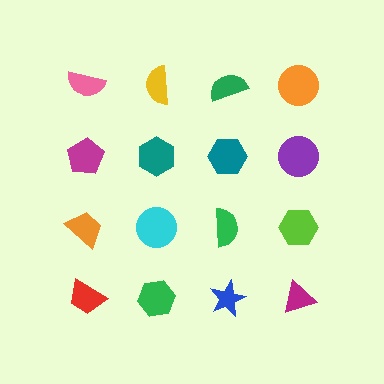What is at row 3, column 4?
A lime hexagon.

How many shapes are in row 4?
4 shapes.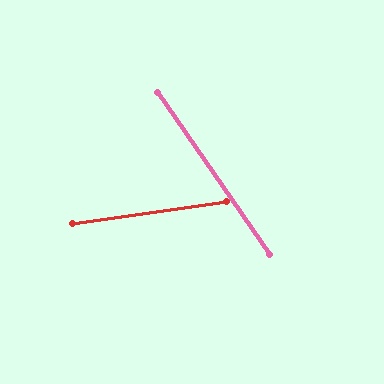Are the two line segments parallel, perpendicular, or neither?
Neither parallel nor perpendicular — they differ by about 63°.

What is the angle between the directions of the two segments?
Approximately 63 degrees.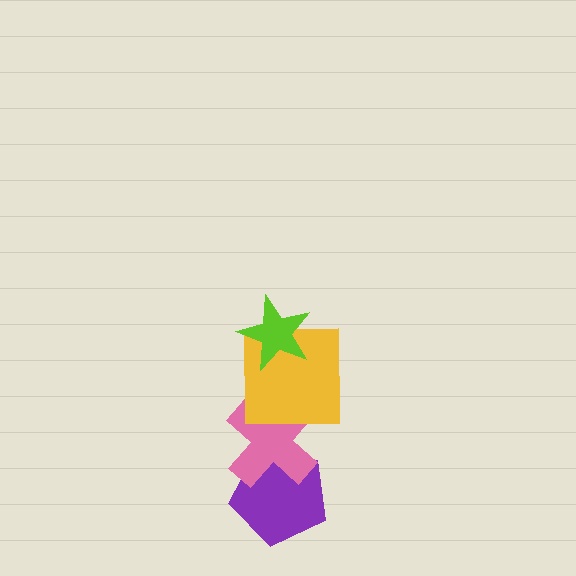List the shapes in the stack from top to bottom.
From top to bottom: the lime star, the yellow square, the pink cross, the purple pentagon.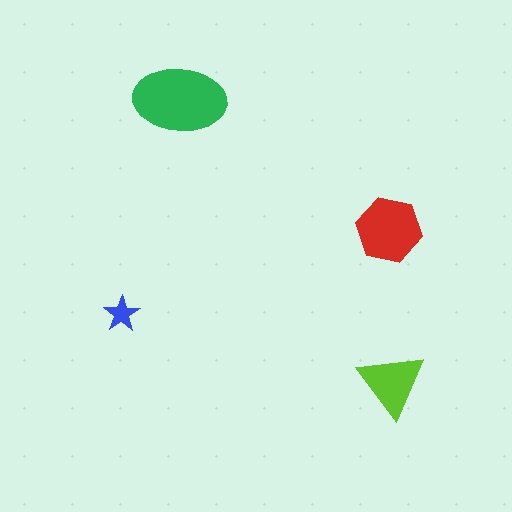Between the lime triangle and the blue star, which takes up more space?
The lime triangle.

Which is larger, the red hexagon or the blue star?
The red hexagon.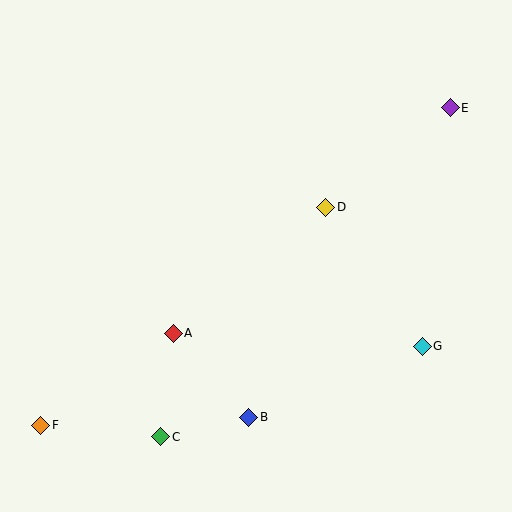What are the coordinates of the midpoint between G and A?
The midpoint between G and A is at (298, 340).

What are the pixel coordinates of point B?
Point B is at (249, 417).